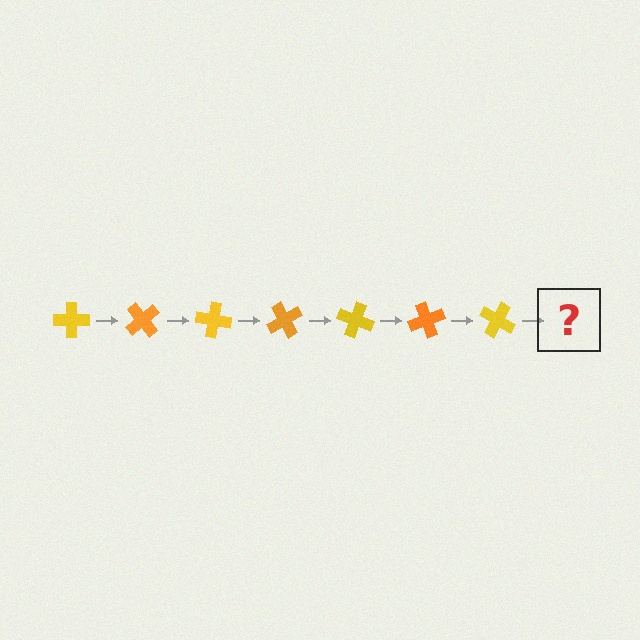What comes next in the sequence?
The next element should be an orange cross, rotated 350 degrees from the start.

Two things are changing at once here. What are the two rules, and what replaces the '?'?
The two rules are that it rotates 50 degrees each step and the color cycles through yellow and orange. The '?' should be an orange cross, rotated 350 degrees from the start.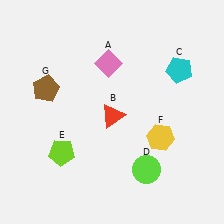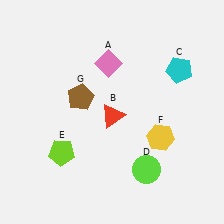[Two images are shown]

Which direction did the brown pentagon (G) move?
The brown pentagon (G) moved right.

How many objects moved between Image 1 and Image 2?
1 object moved between the two images.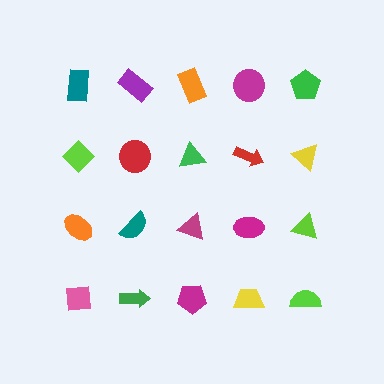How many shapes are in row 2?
5 shapes.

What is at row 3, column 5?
A lime triangle.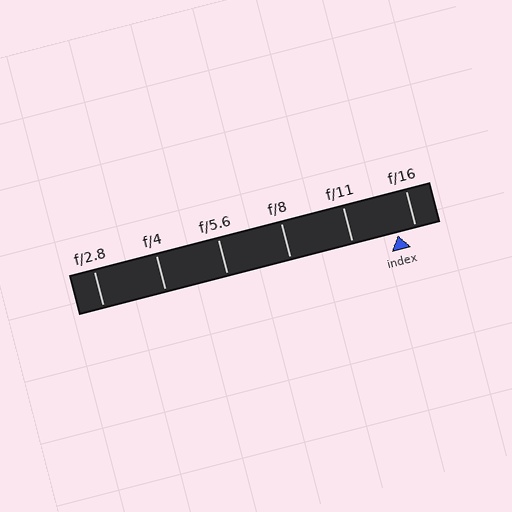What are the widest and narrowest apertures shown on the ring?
The widest aperture shown is f/2.8 and the narrowest is f/16.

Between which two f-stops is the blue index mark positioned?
The index mark is between f/11 and f/16.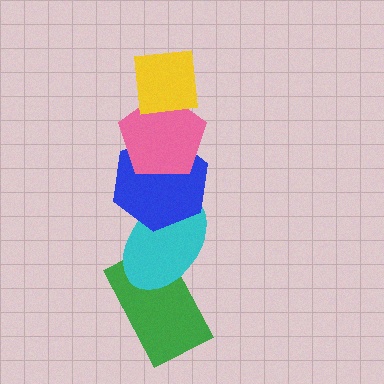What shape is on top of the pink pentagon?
The yellow square is on top of the pink pentagon.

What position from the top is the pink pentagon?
The pink pentagon is 2nd from the top.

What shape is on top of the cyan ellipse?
The blue hexagon is on top of the cyan ellipse.